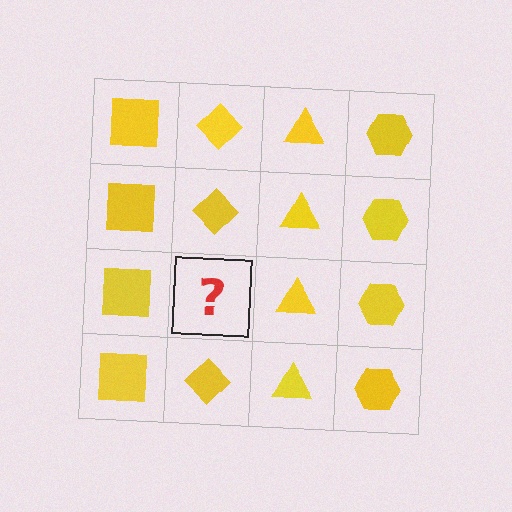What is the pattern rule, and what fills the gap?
The rule is that each column has a consistent shape. The gap should be filled with a yellow diamond.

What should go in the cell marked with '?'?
The missing cell should contain a yellow diamond.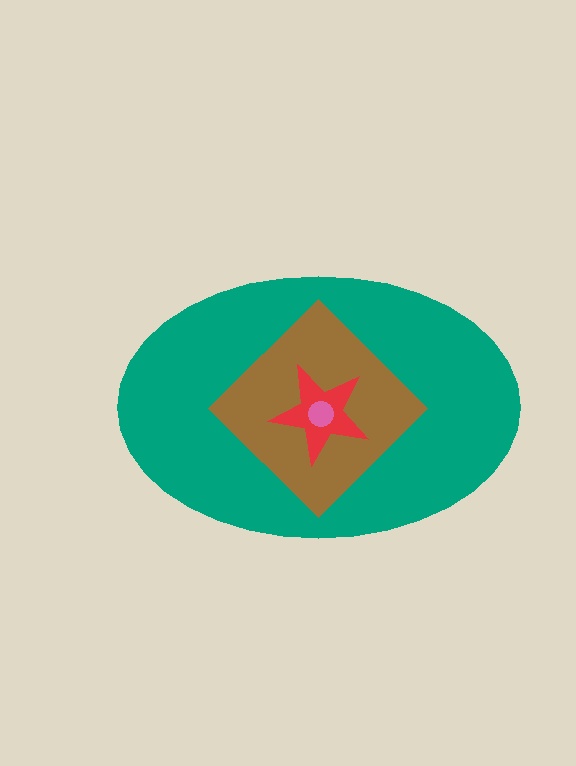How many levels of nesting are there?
4.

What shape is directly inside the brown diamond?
The red star.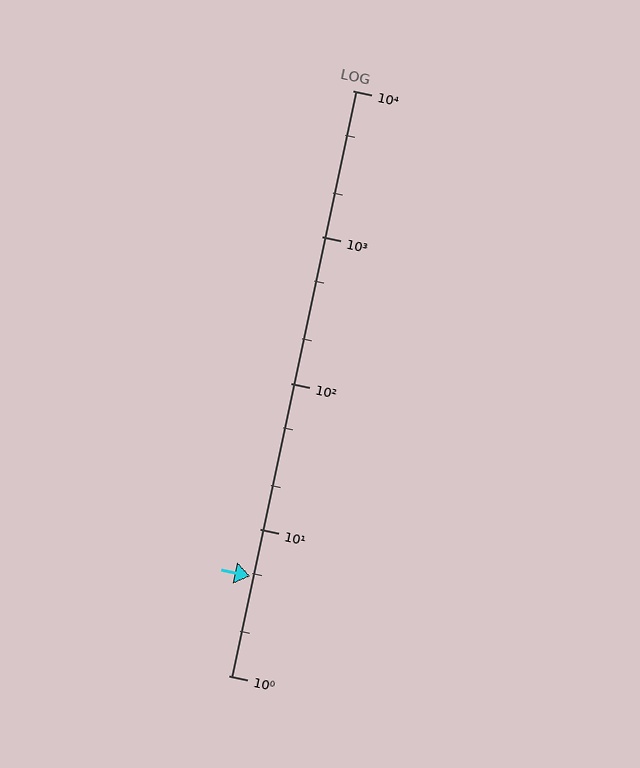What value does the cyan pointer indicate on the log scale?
The pointer indicates approximately 4.8.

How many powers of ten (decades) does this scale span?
The scale spans 4 decades, from 1 to 10000.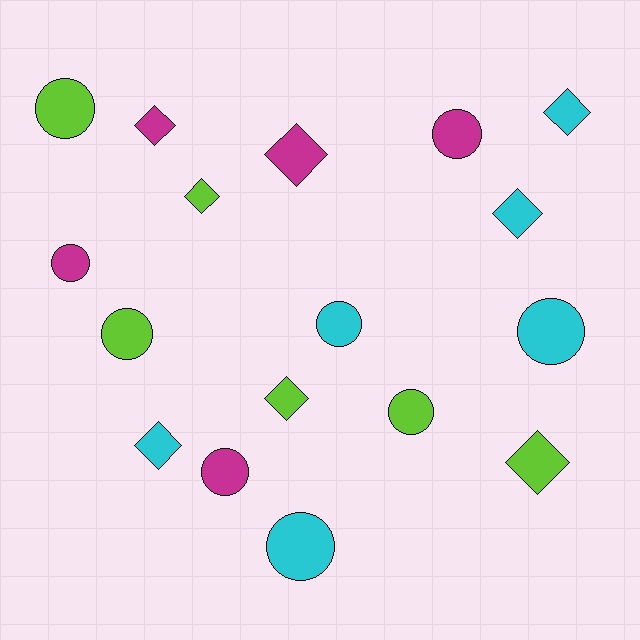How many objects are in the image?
There are 17 objects.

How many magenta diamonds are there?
There are 2 magenta diamonds.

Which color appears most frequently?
Cyan, with 6 objects.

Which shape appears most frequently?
Circle, with 9 objects.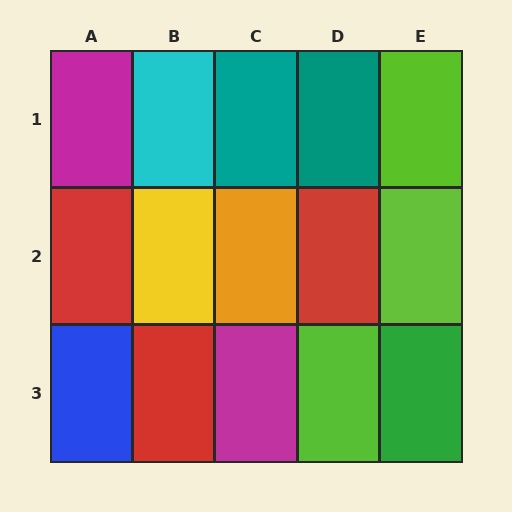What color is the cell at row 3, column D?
Lime.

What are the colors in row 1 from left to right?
Magenta, cyan, teal, teal, lime.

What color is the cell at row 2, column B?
Yellow.